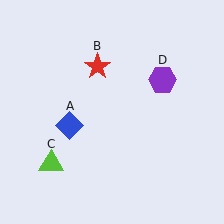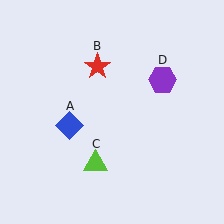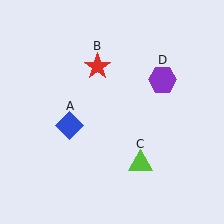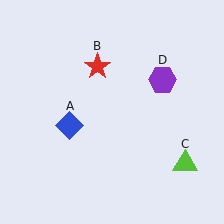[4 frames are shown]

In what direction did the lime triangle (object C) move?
The lime triangle (object C) moved right.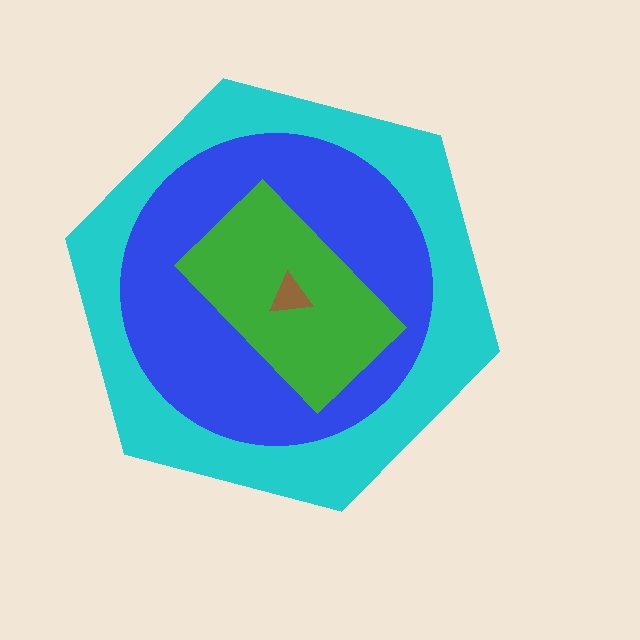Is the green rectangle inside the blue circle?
Yes.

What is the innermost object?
The brown triangle.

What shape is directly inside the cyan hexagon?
The blue circle.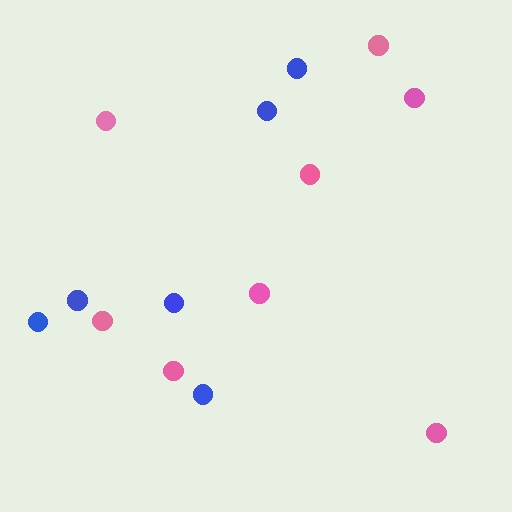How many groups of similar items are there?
There are 2 groups: one group of pink circles (8) and one group of blue circles (6).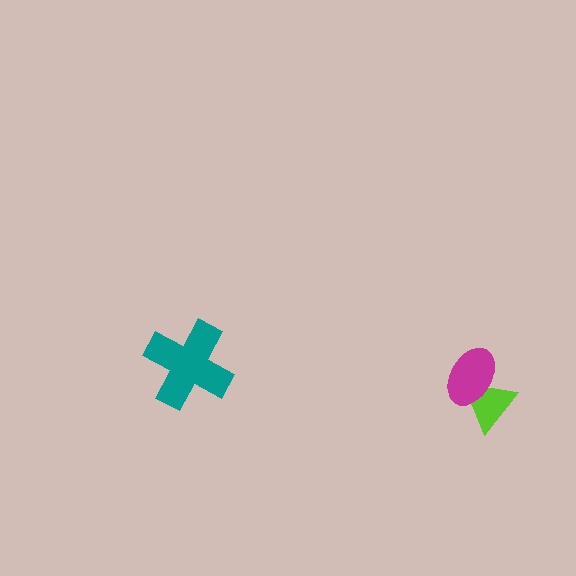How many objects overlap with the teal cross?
0 objects overlap with the teal cross.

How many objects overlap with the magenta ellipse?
1 object overlaps with the magenta ellipse.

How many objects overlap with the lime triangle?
1 object overlaps with the lime triangle.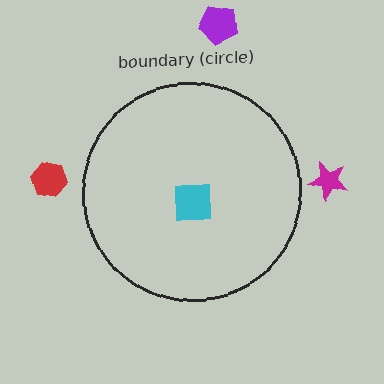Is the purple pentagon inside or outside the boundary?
Outside.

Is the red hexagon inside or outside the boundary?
Outside.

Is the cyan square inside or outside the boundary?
Inside.